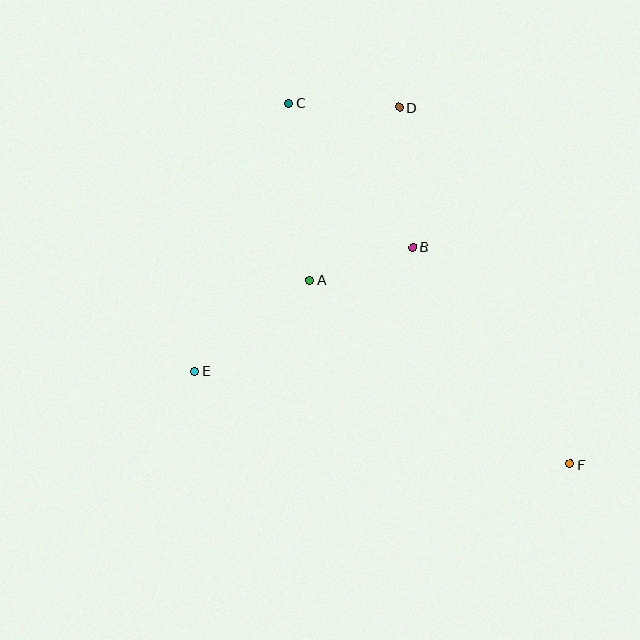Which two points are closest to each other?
Points A and B are closest to each other.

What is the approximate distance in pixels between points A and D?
The distance between A and D is approximately 194 pixels.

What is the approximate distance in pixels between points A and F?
The distance between A and F is approximately 319 pixels.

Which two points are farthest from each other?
Points C and F are farthest from each other.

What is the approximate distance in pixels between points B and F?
The distance between B and F is approximately 268 pixels.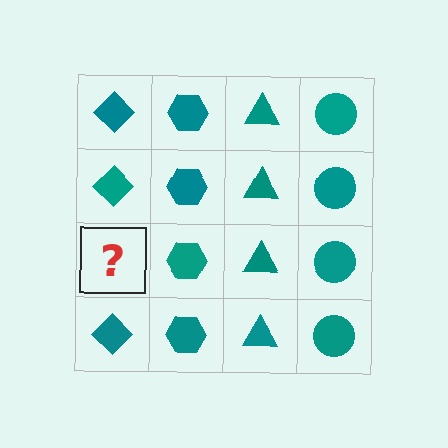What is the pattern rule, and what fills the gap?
The rule is that each column has a consistent shape. The gap should be filled with a teal diamond.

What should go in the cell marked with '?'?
The missing cell should contain a teal diamond.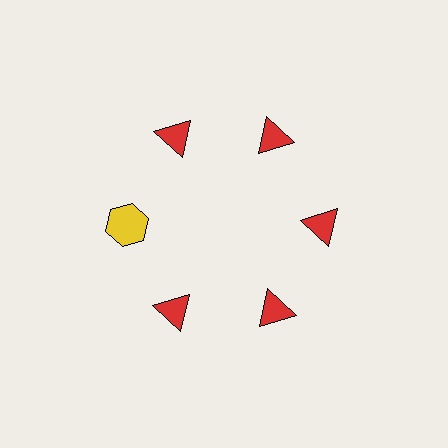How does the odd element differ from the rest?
It differs in both color (yellow instead of red) and shape (hexagon instead of triangle).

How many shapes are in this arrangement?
There are 6 shapes arranged in a ring pattern.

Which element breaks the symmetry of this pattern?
The yellow hexagon at roughly the 9 o'clock position breaks the symmetry. All other shapes are red triangles.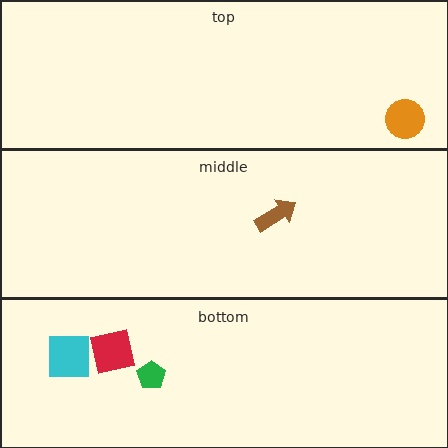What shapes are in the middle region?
The brown arrow.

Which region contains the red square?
The bottom region.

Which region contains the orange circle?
The top region.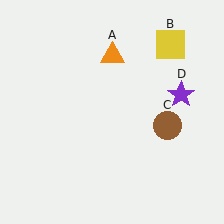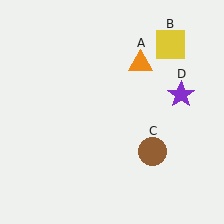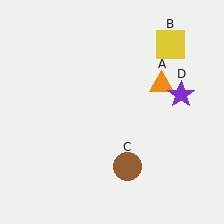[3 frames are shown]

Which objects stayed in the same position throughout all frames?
Yellow square (object B) and purple star (object D) remained stationary.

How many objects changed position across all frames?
2 objects changed position: orange triangle (object A), brown circle (object C).